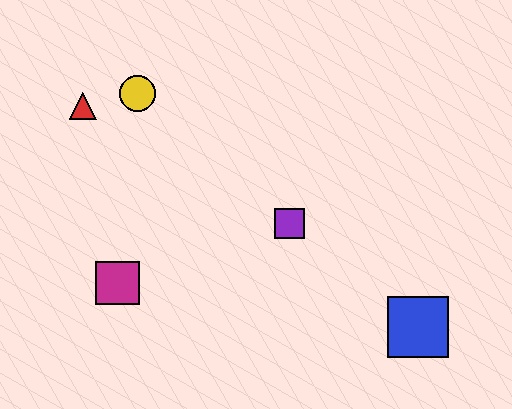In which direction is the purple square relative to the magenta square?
The purple square is to the right of the magenta square.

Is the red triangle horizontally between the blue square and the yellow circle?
No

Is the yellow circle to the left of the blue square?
Yes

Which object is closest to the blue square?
The purple square is closest to the blue square.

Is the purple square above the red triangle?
No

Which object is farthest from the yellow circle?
The blue square is farthest from the yellow circle.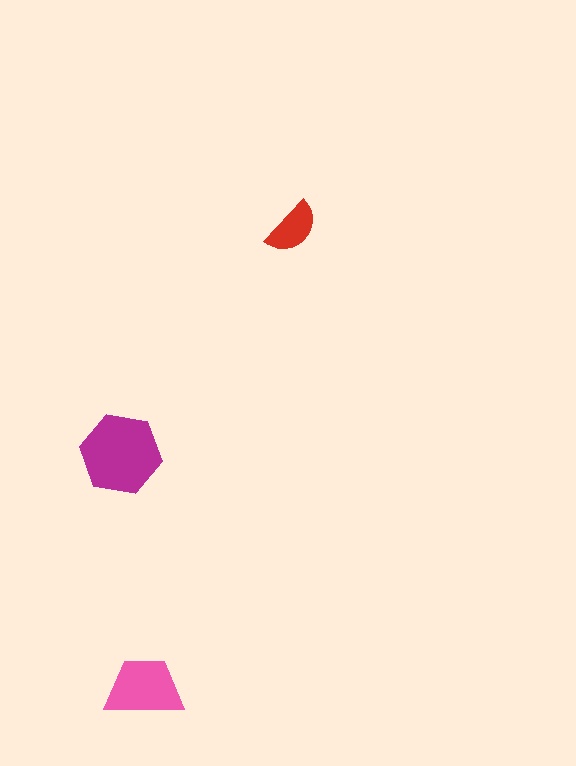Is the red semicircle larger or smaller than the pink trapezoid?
Smaller.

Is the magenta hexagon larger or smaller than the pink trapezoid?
Larger.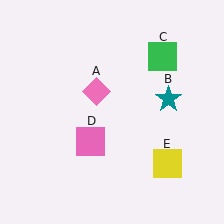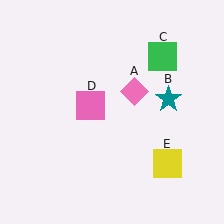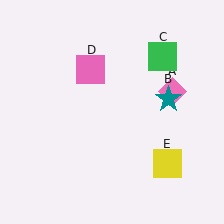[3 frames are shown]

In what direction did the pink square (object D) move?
The pink square (object D) moved up.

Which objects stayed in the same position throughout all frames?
Teal star (object B) and green square (object C) and yellow square (object E) remained stationary.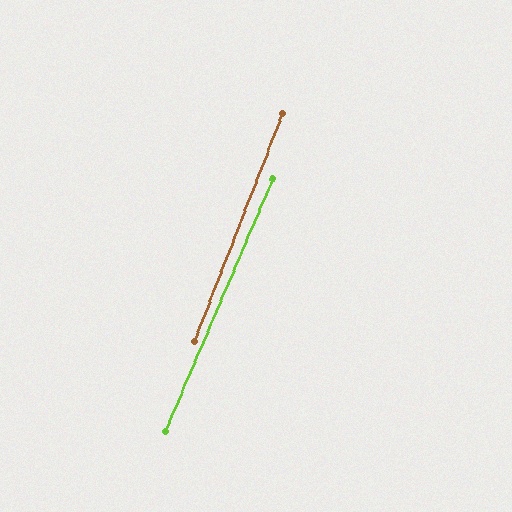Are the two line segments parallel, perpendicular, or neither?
Parallel — their directions differ by only 1.8°.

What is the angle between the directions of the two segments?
Approximately 2 degrees.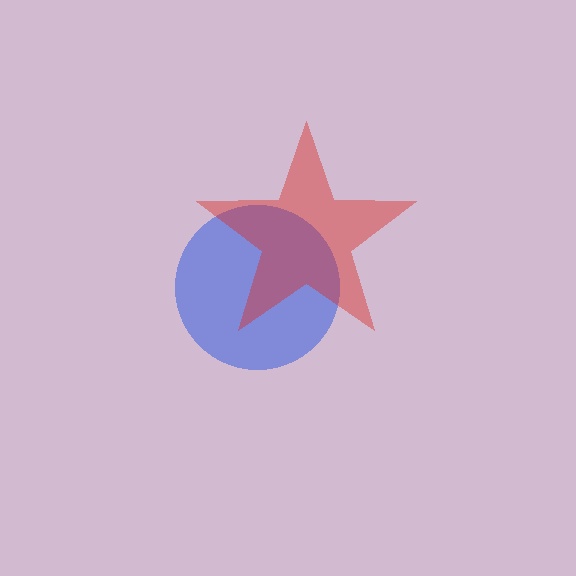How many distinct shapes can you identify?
There are 2 distinct shapes: a blue circle, a red star.